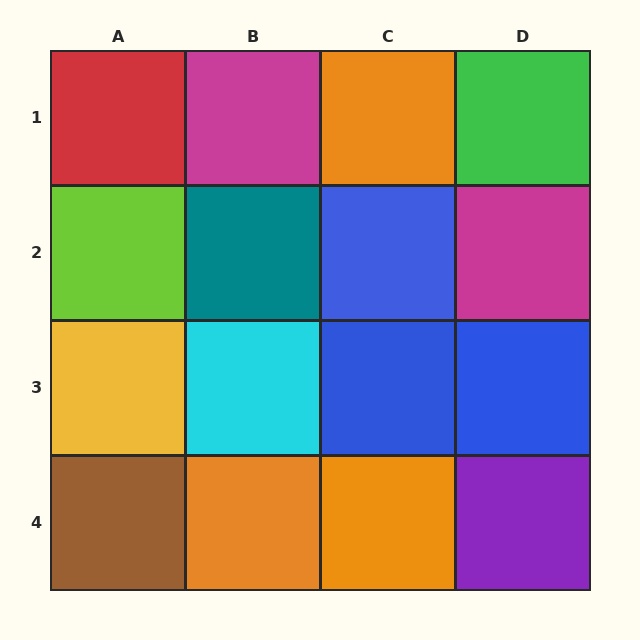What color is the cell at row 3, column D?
Blue.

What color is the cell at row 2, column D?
Magenta.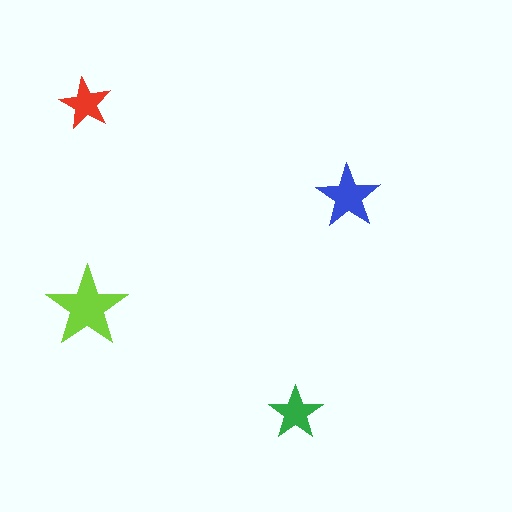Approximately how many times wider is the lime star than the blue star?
About 1.5 times wider.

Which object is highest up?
The red star is topmost.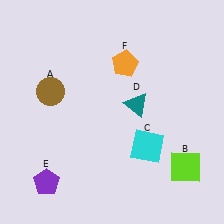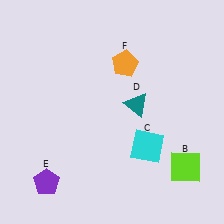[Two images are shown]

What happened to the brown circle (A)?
The brown circle (A) was removed in Image 2. It was in the top-left area of Image 1.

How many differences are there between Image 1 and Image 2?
There is 1 difference between the two images.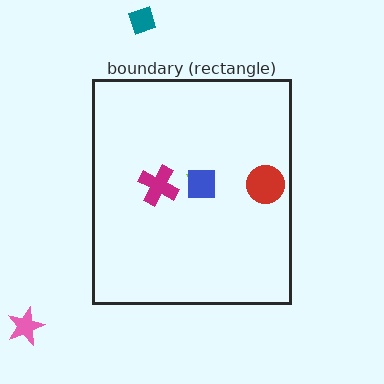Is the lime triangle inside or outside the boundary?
Inside.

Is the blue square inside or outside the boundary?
Inside.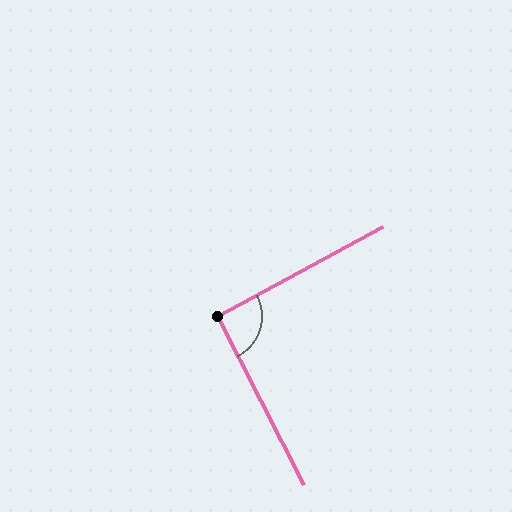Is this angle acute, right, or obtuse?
It is approximately a right angle.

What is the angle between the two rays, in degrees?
Approximately 91 degrees.